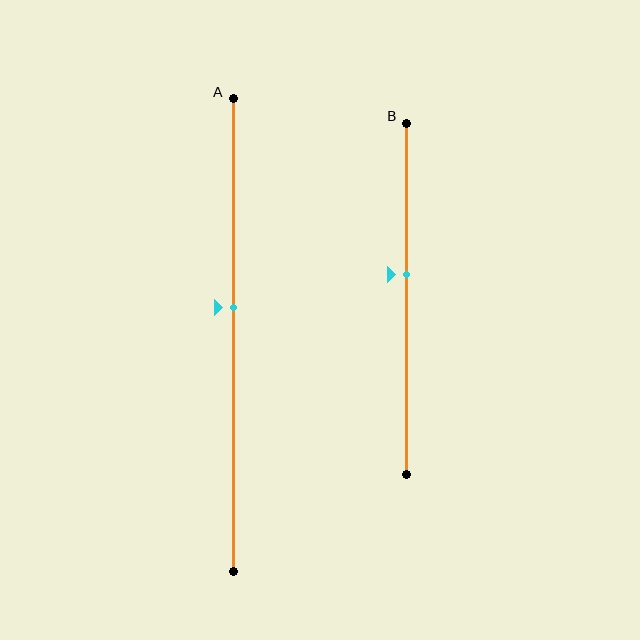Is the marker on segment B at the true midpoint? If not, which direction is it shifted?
No, the marker on segment B is shifted upward by about 7% of the segment length.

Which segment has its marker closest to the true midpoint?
Segment A has its marker closest to the true midpoint.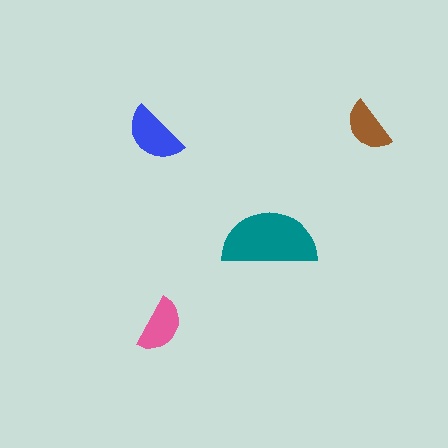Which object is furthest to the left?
The blue semicircle is leftmost.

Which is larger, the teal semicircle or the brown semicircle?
The teal one.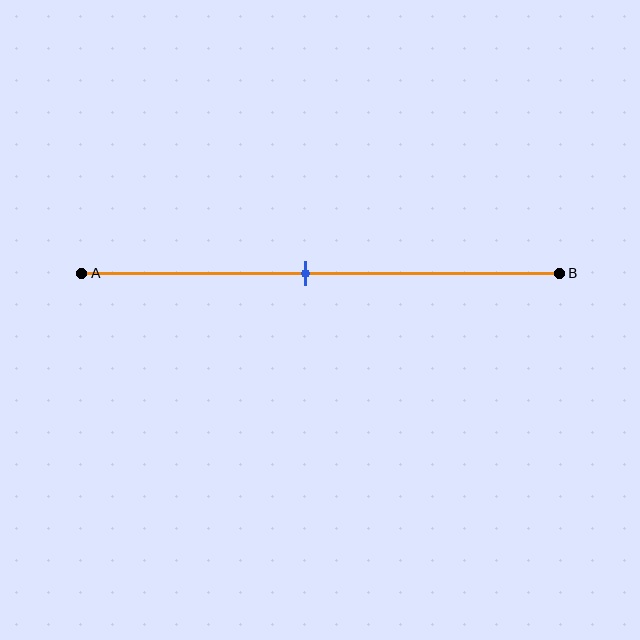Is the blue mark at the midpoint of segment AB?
No, the mark is at about 45% from A, not at the 50% midpoint.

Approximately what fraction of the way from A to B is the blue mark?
The blue mark is approximately 45% of the way from A to B.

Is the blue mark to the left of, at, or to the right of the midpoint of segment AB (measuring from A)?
The blue mark is to the left of the midpoint of segment AB.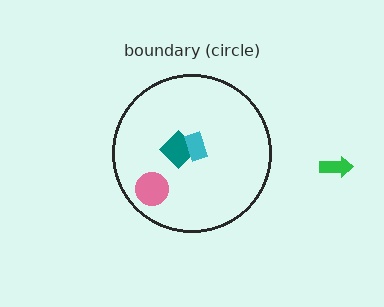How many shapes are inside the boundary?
3 inside, 1 outside.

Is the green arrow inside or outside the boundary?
Outside.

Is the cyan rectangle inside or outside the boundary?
Inside.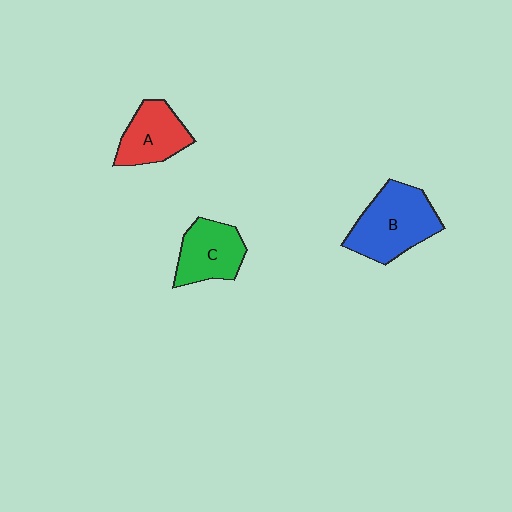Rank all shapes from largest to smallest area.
From largest to smallest: B (blue), C (green), A (red).